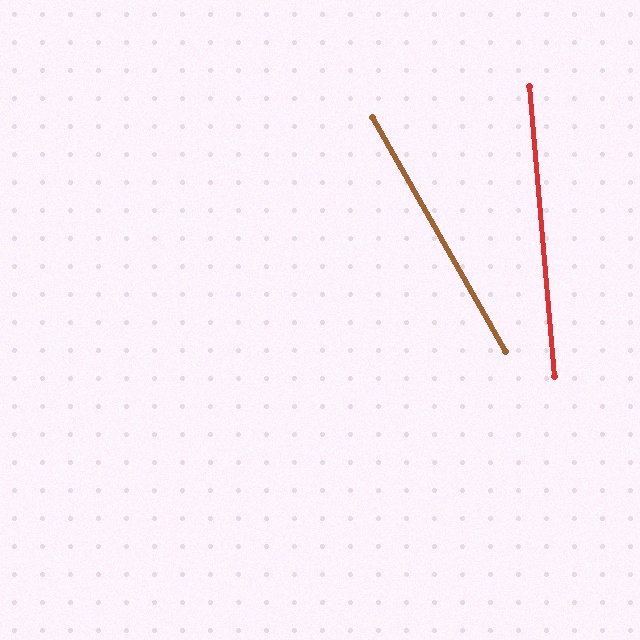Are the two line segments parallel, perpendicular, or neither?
Neither parallel nor perpendicular — they differ by about 25°.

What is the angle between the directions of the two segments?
Approximately 25 degrees.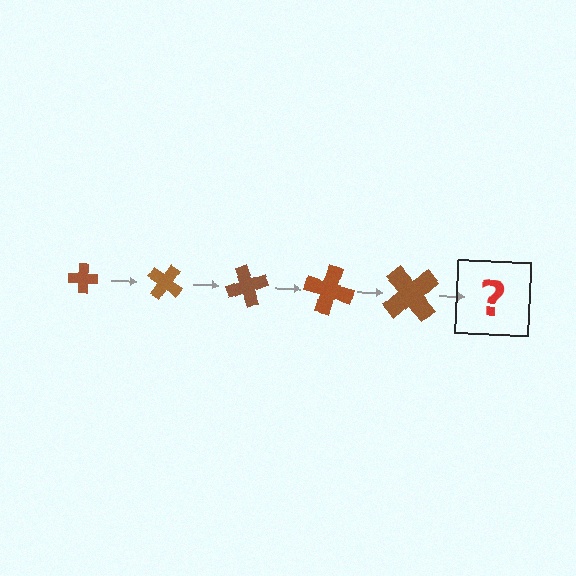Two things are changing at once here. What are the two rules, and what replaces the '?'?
The two rules are that the cross grows larger each step and it rotates 35 degrees each step. The '?' should be a cross, larger than the previous one and rotated 175 degrees from the start.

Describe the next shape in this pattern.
It should be a cross, larger than the previous one and rotated 175 degrees from the start.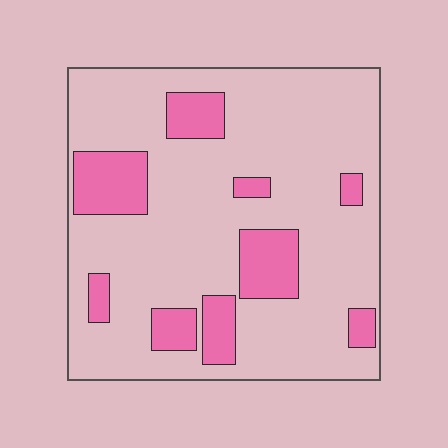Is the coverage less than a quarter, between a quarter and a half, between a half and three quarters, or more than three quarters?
Less than a quarter.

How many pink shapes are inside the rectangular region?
9.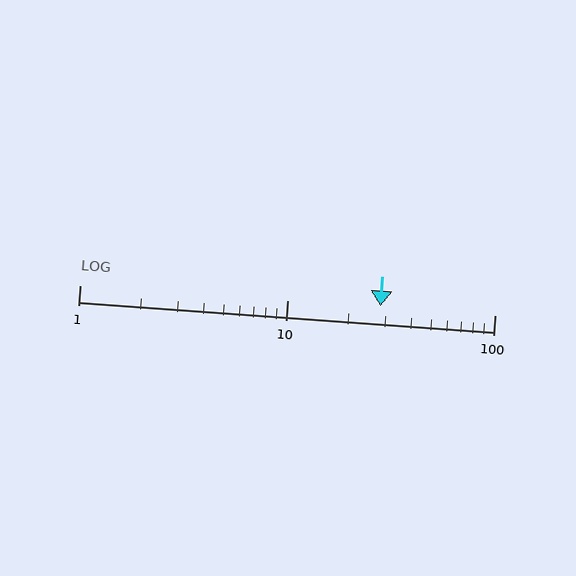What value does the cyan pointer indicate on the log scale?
The pointer indicates approximately 28.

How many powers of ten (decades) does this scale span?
The scale spans 2 decades, from 1 to 100.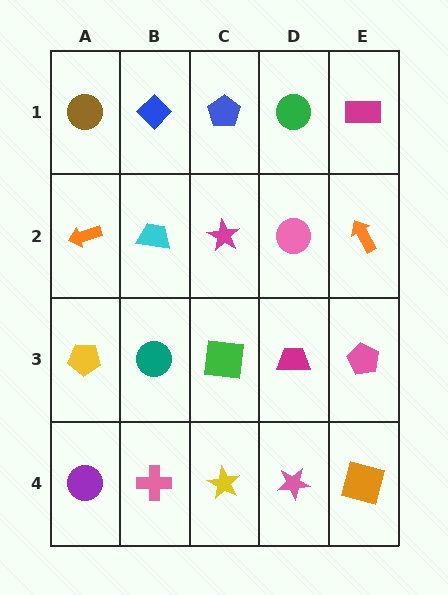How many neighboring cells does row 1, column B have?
3.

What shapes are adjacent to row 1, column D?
A pink circle (row 2, column D), a blue pentagon (row 1, column C), a magenta rectangle (row 1, column E).